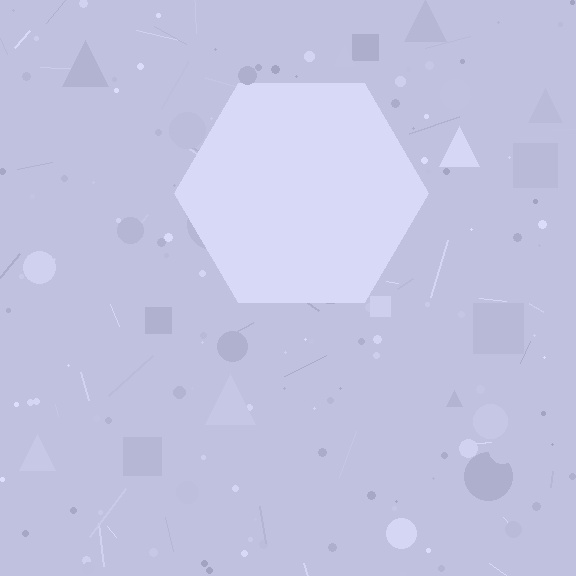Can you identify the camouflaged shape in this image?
The camouflaged shape is a hexagon.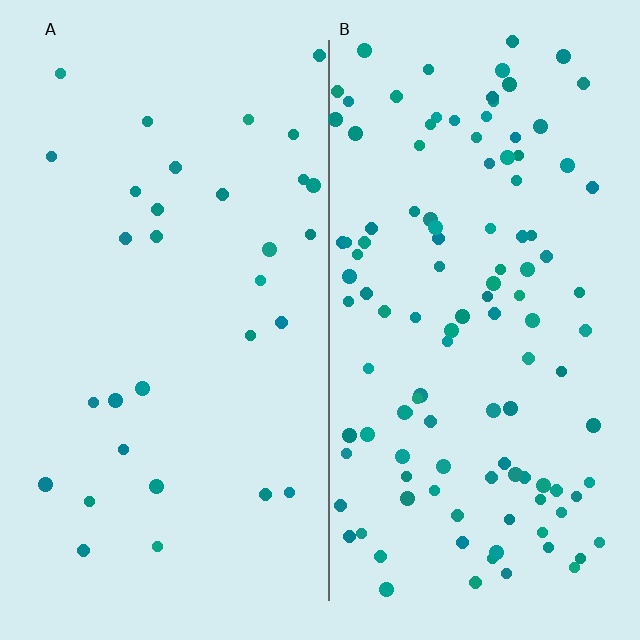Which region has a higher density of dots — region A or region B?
B (the right).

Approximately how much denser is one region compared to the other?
Approximately 3.7× — region B over region A.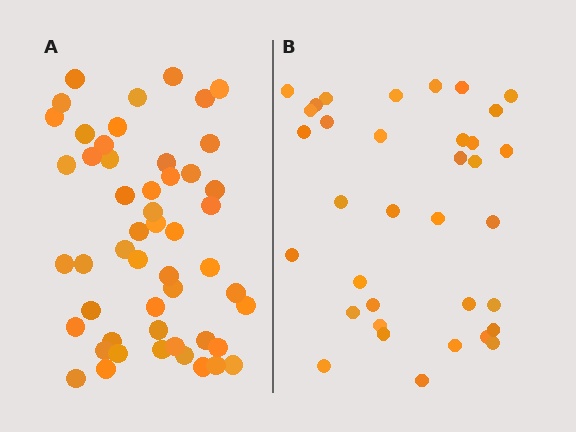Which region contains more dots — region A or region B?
Region A (the left region) has more dots.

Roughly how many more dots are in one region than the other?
Region A has approximately 15 more dots than region B.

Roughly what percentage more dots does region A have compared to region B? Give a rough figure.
About 45% more.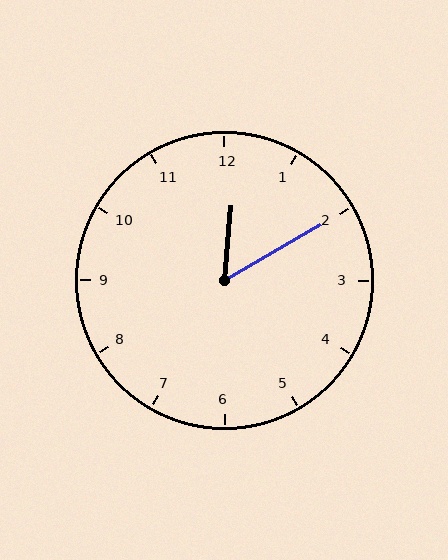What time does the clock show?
12:10.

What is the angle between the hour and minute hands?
Approximately 55 degrees.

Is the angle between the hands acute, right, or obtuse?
It is acute.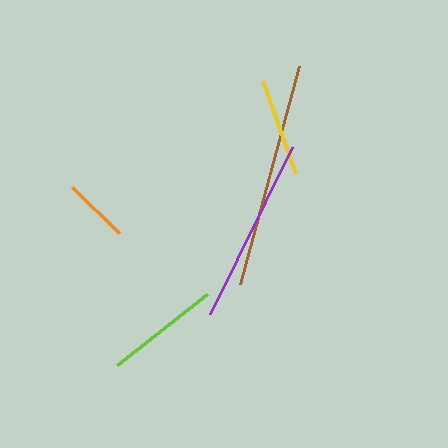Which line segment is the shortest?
The orange line is the shortest at approximately 66 pixels.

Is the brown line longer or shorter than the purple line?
The brown line is longer than the purple line.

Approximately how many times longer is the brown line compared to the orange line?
The brown line is approximately 3.4 times the length of the orange line.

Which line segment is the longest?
The brown line is the longest at approximately 226 pixels.